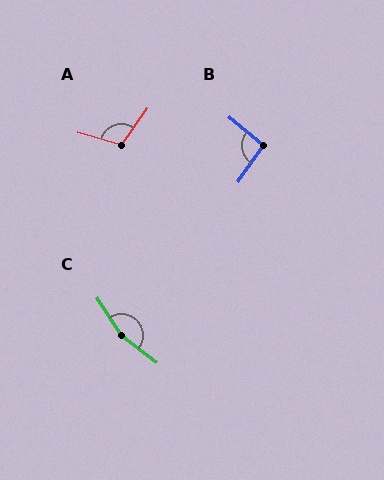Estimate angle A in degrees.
Approximately 108 degrees.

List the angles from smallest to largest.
B (95°), A (108°), C (161°).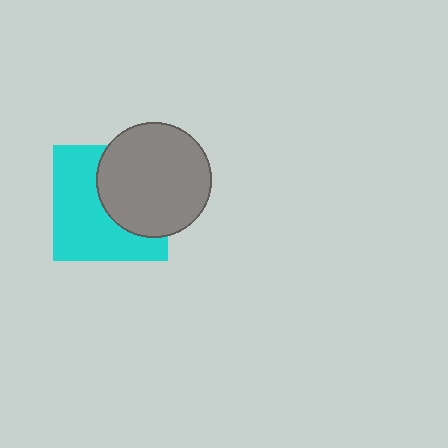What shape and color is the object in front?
The object in front is a gray circle.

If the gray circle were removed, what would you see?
You would see the complete cyan square.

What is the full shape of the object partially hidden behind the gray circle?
The partially hidden object is a cyan square.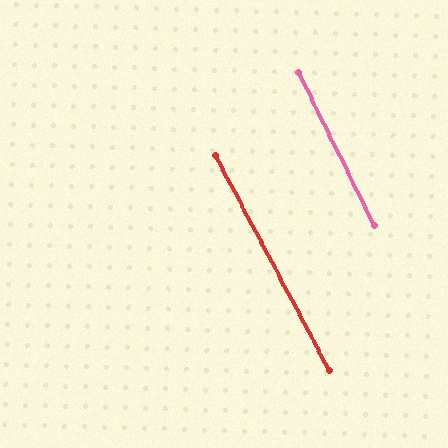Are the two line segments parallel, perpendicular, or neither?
Parallel — their directions differ by only 1.4°.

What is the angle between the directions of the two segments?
Approximately 1 degree.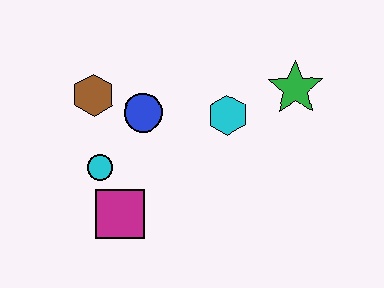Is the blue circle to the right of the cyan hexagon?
No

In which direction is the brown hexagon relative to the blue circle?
The brown hexagon is to the left of the blue circle.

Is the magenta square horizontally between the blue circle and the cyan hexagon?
No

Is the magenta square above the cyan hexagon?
No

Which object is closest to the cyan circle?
The magenta square is closest to the cyan circle.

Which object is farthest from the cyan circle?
The green star is farthest from the cyan circle.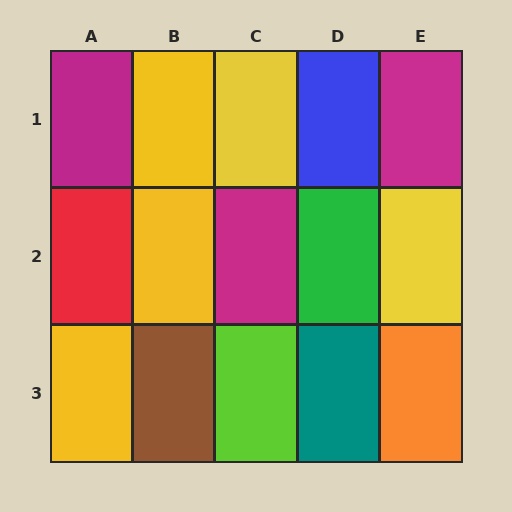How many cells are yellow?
5 cells are yellow.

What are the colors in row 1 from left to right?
Magenta, yellow, yellow, blue, magenta.